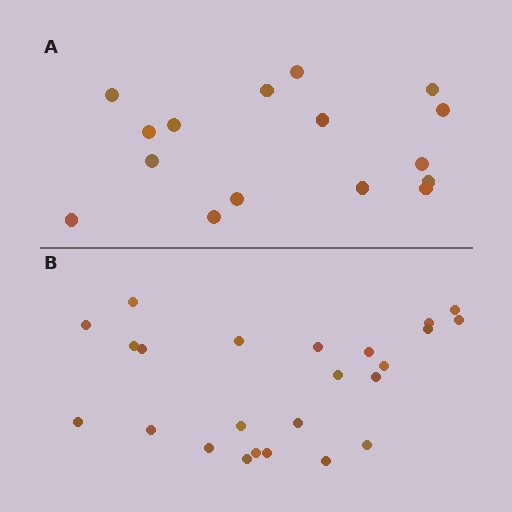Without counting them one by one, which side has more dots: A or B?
Region B (the bottom region) has more dots.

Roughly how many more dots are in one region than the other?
Region B has roughly 8 or so more dots than region A.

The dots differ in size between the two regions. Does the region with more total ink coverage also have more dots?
No. Region A has more total ink coverage because its dots are larger, but region B actually contains more individual dots. Total area can be misleading — the number of items is what matters here.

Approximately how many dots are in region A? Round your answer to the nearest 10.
About 20 dots. (The exact count is 16, which rounds to 20.)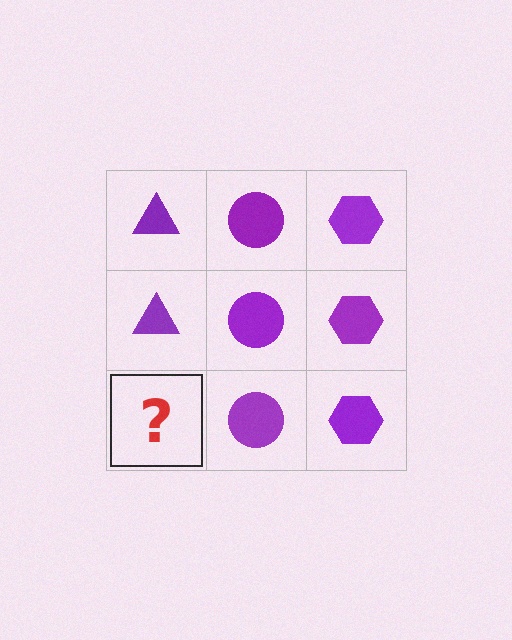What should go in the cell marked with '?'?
The missing cell should contain a purple triangle.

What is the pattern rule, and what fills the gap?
The rule is that each column has a consistent shape. The gap should be filled with a purple triangle.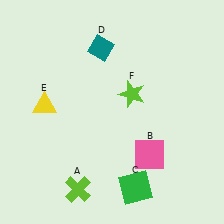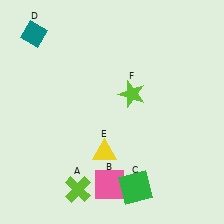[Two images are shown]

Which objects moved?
The objects that moved are: the pink square (B), the teal diamond (D), the yellow triangle (E).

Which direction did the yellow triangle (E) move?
The yellow triangle (E) moved right.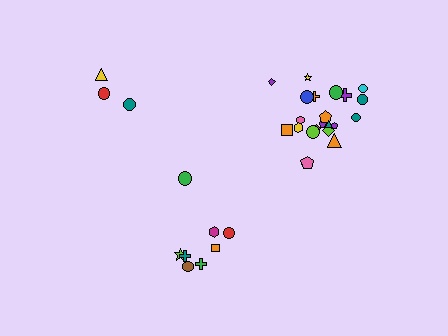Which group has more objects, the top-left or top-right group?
The top-right group.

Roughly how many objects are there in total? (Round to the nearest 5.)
Roughly 35 objects in total.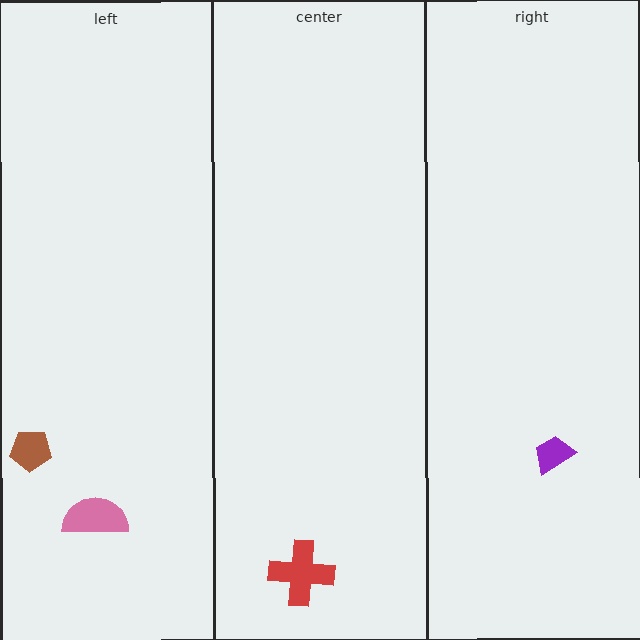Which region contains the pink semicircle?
The left region.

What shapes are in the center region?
The red cross.